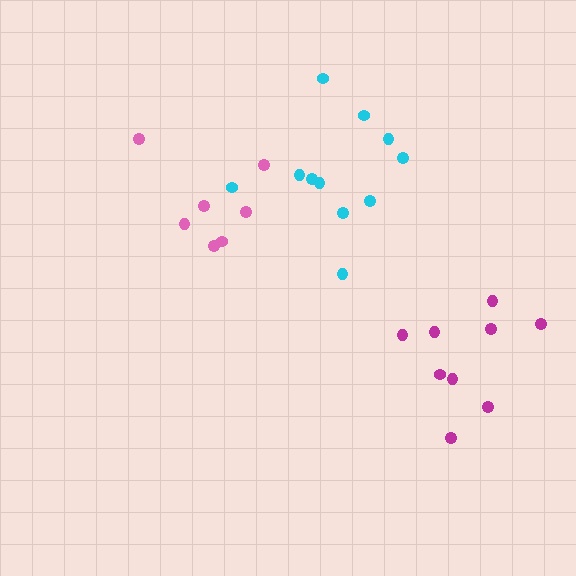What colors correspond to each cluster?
The clusters are colored: pink, magenta, cyan.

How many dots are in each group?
Group 1: 7 dots, Group 2: 9 dots, Group 3: 11 dots (27 total).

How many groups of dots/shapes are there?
There are 3 groups.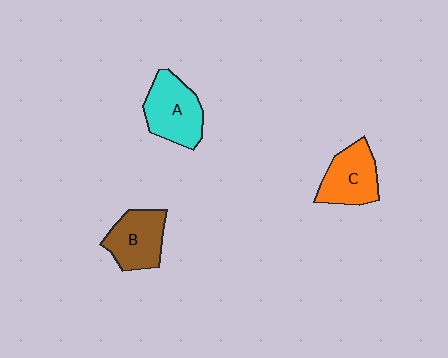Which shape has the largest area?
Shape A (cyan).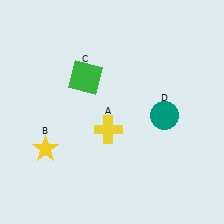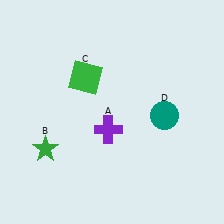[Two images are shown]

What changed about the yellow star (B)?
In Image 1, B is yellow. In Image 2, it changed to green.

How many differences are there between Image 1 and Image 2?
There are 2 differences between the two images.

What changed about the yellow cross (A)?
In Image 1, A is yellow. In Image 2, it changed to purple.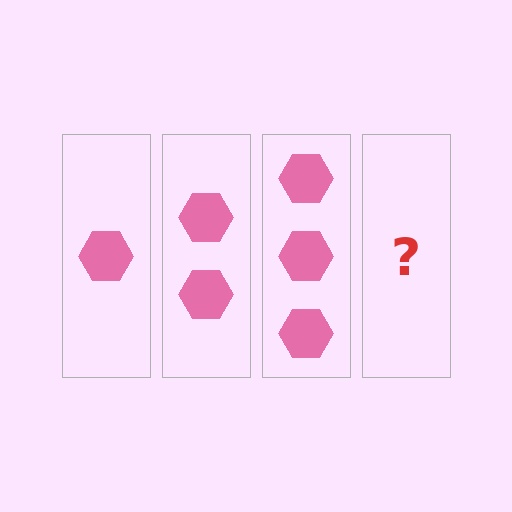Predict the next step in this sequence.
The next step is 4 hexagons.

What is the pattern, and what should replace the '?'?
The pattern is that each step adds one more hexagon. The '?' should be 4 hexagons.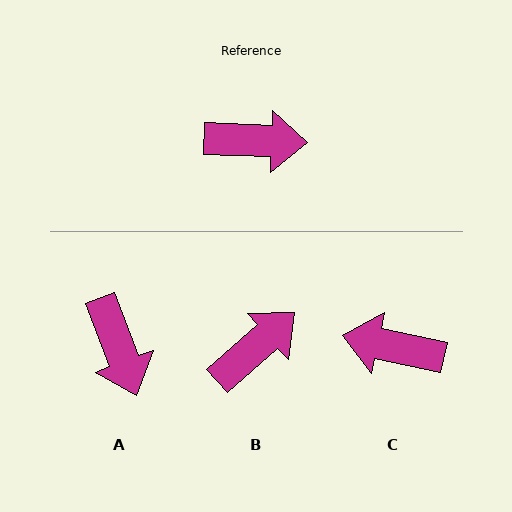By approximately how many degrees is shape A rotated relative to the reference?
Approximately 67 degrees clockwise.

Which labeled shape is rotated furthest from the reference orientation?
C, about 170 degrees away.